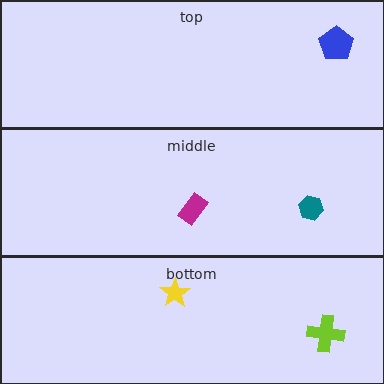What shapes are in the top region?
The blue pentagon.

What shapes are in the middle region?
The teal hexagon, the magenta rectangle.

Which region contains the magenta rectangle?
The middle region.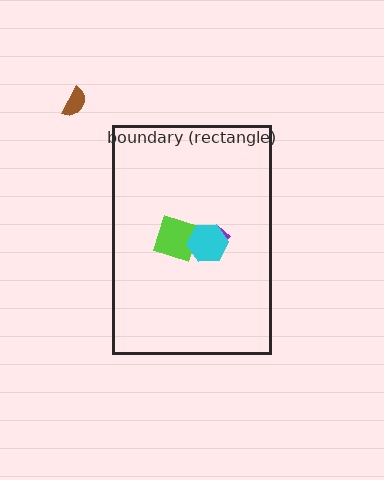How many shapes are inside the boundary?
3 inside, 1 outside.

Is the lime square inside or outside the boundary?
Inside.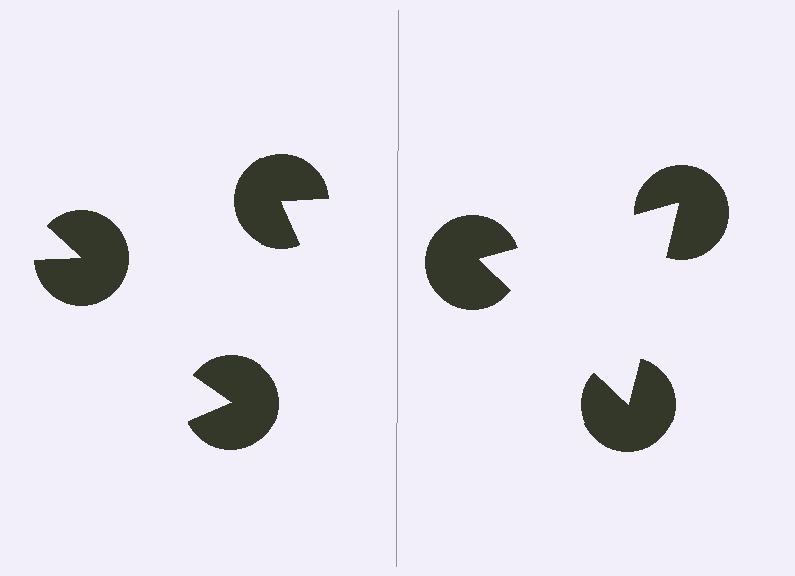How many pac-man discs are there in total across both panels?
6 — 3 on each side.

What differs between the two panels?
The pac-man discs are positioned identically on both sides; only the wedge orientations differ. On the right they align to a triangle; on the left they are misaligned.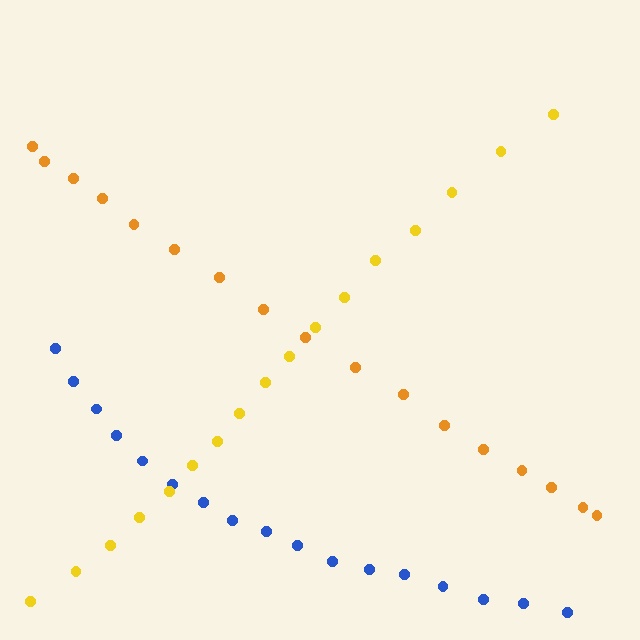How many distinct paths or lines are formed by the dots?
There are 3 distinct paths.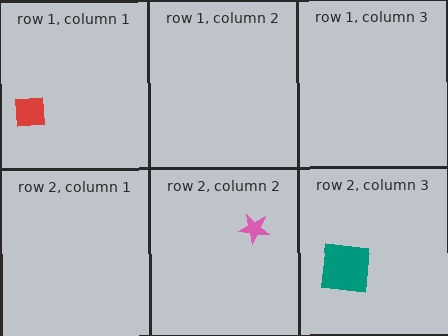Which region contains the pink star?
The row 2, column 2 region.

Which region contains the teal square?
The row 2, column 3 region.